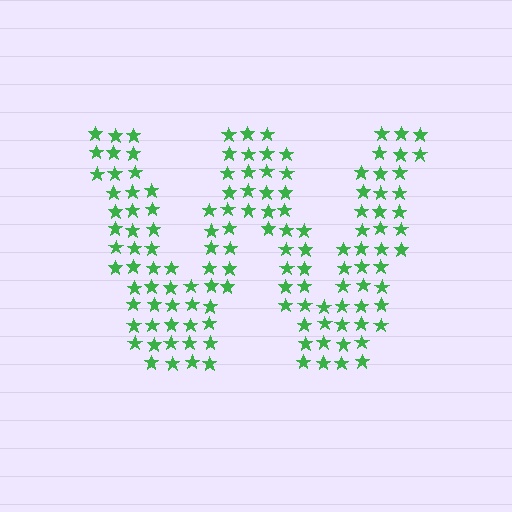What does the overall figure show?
The overall figure shows the letter W.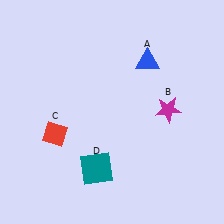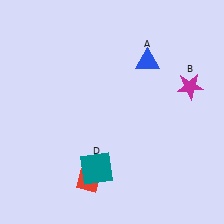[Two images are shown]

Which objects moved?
The objects that moved are: the magenta star (B), the red diamond (C).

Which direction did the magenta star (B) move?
The magenta star (B) moved up.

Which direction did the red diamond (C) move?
The red diamond (C) moved down.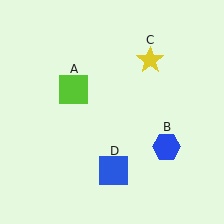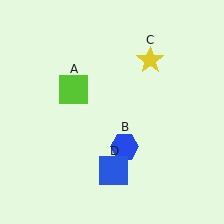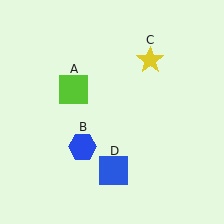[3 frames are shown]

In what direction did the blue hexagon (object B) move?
The blue hexagon (object B) moved left.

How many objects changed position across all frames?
1 object changed position: blue hexagon (object B).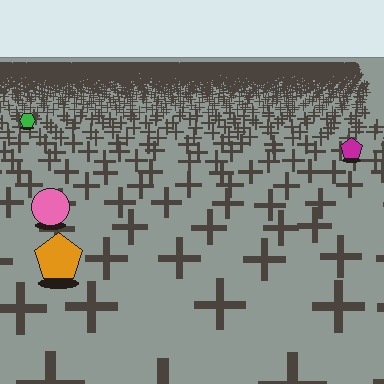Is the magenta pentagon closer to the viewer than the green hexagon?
Yes. The magenta pentagon is closer — you can tell from the texture gradient: the ground texture is coarser near it.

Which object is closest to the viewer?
The orange pentagon is closest. The texture marks near it are larger and more spread out.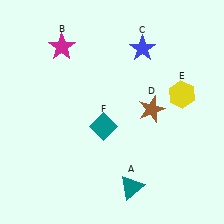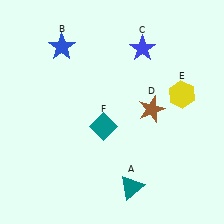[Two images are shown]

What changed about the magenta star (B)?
In Image 1, B is magenta. In Image 2, it changed to blue.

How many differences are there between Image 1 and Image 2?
There is 1 difference between the two images.